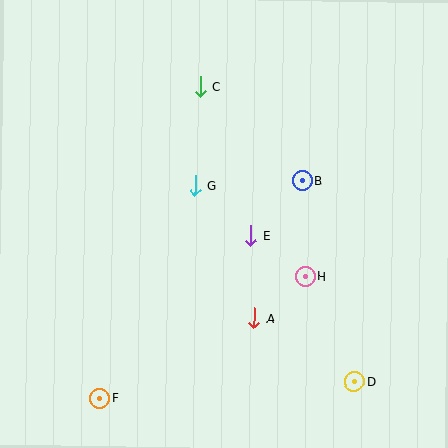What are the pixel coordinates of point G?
Point G is at (195, 185).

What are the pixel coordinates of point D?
Point D is at (355, 382).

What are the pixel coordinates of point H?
Point H is at (305, 277).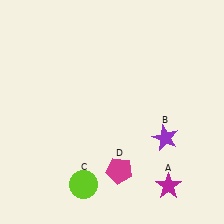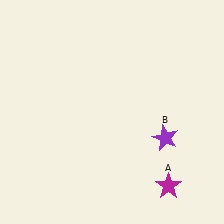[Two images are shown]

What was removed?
The lime circle (C), the magenta pentagon (D) were removed in Image 2.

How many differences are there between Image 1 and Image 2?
There are 2 differences between the two images.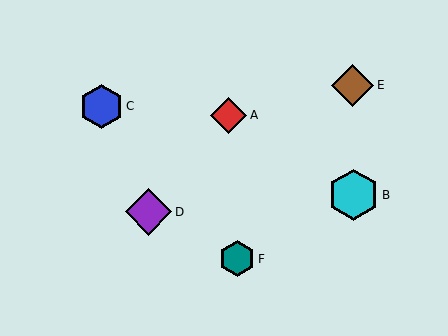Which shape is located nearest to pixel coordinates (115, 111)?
The blue hexagon (labeled C) at (101, 106) is nearest to that location.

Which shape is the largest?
The cyan hexagon (labeled B) is the largest.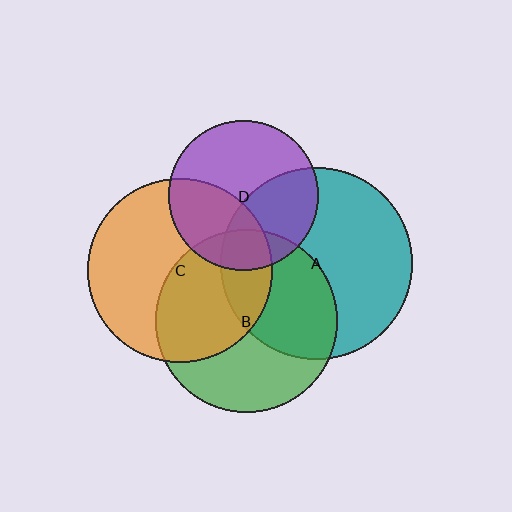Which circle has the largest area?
Circle A (teal).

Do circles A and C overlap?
Yes.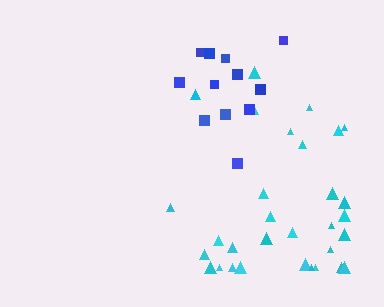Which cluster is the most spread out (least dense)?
Blue.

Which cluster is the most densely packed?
Cyan.